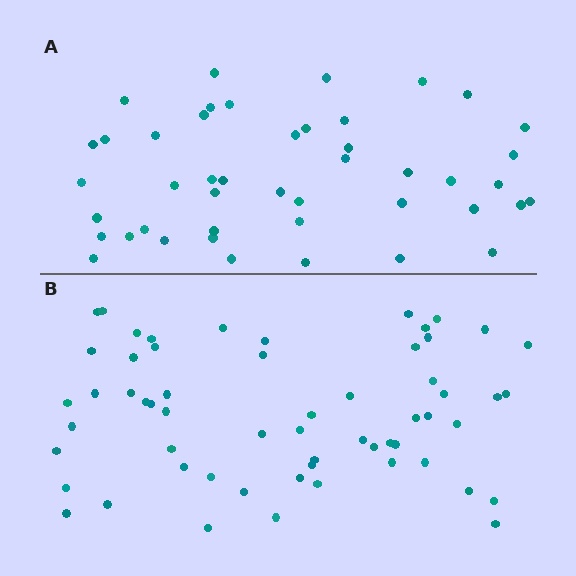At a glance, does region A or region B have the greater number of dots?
Region B (the bottom region) has more dots.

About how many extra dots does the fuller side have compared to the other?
Region B has approximately 15 more dots than region A.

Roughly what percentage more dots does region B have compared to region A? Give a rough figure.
About 30% more.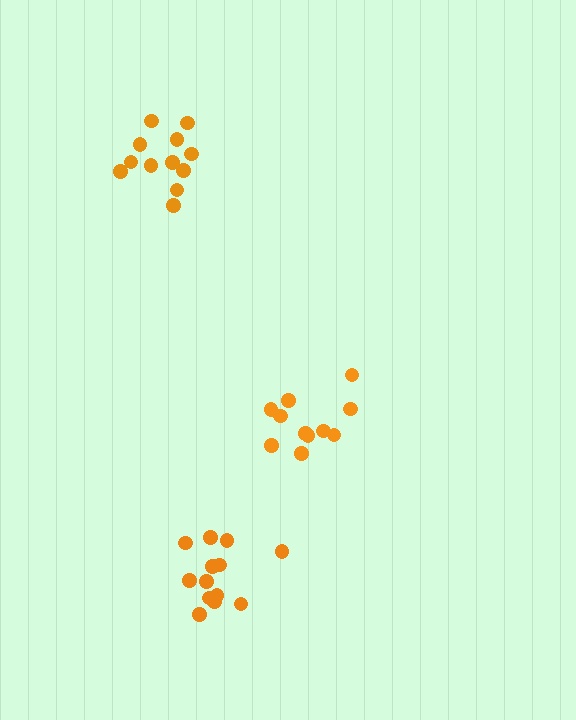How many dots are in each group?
Group 1: 12 dots, Group 2: 13 dots, Group 3: 12 dots (37 total).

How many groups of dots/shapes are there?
There are 3 groups.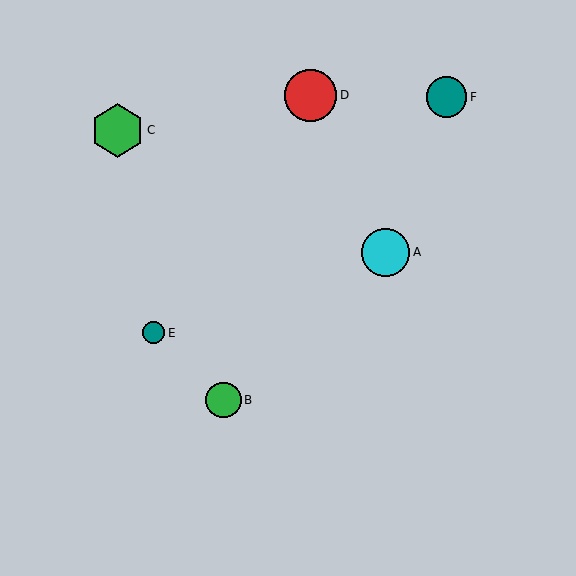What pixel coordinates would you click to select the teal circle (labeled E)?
Click at (154, 333) to select the teal circle E.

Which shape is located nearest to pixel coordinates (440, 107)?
The teal circle (labeled F) at (447, 97) is nearest to that location.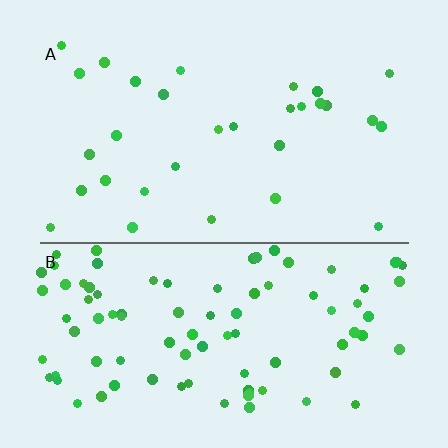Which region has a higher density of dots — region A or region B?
B (the bottom).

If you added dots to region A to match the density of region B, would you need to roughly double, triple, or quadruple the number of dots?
Approximately triple.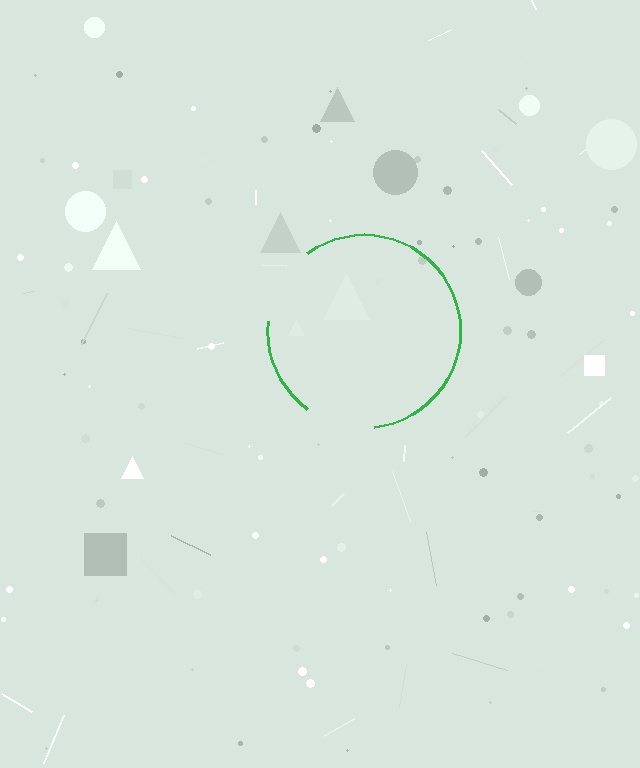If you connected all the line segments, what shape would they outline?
They would outline a circle.